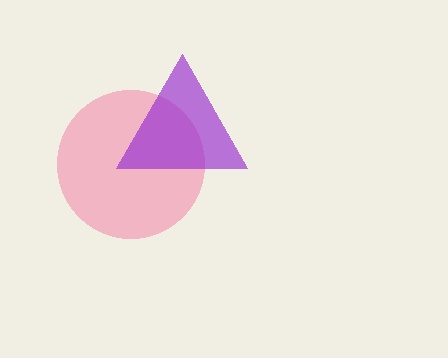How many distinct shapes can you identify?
There are 2 distinct shapes: a pink circle, a purple triangle.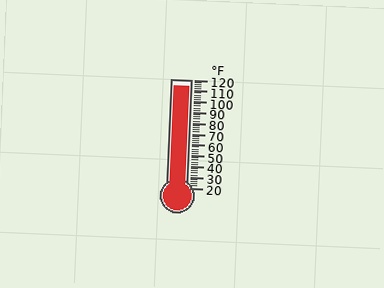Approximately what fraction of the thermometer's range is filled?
The thermometer is filled to approximately 95% of its range.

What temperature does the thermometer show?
The thermometer shows approximately 114°F.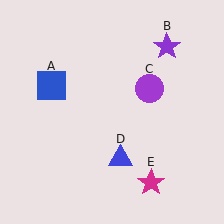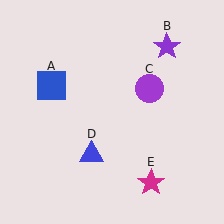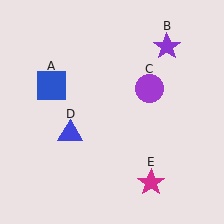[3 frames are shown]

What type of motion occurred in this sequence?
The blue triangle (object D) rotated clockwise around the center of the scene.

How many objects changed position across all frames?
1 object changed position: blue triangle (object D).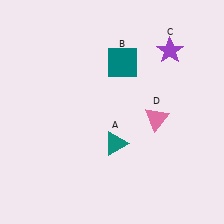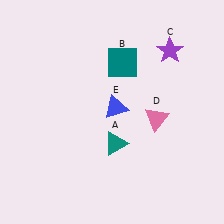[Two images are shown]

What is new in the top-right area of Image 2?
A blue triangle (E) was added in the top-right area of Image 2.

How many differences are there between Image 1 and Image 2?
There is 1 difference between the two images.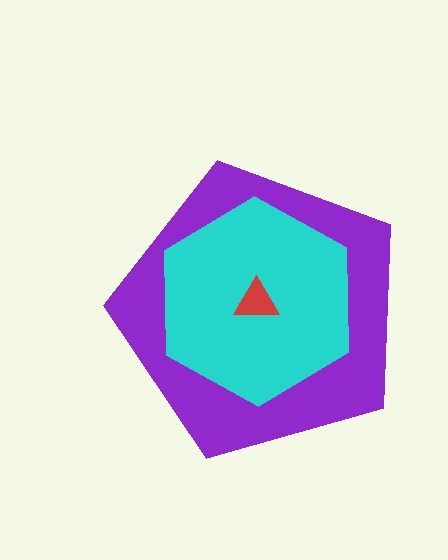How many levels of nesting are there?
3.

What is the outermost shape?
The purple pentagon.